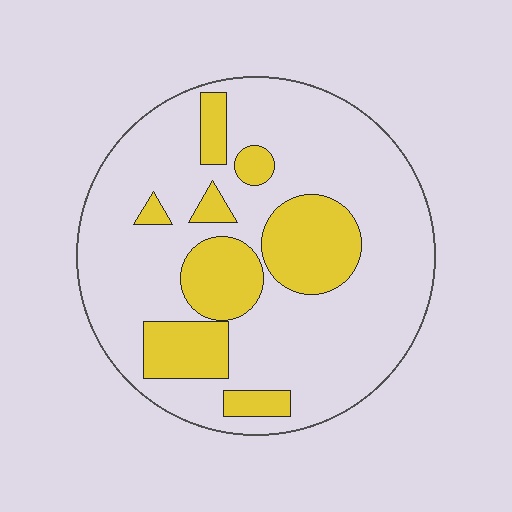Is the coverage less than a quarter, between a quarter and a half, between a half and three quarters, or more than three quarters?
Between a quarter and a half.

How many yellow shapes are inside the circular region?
8.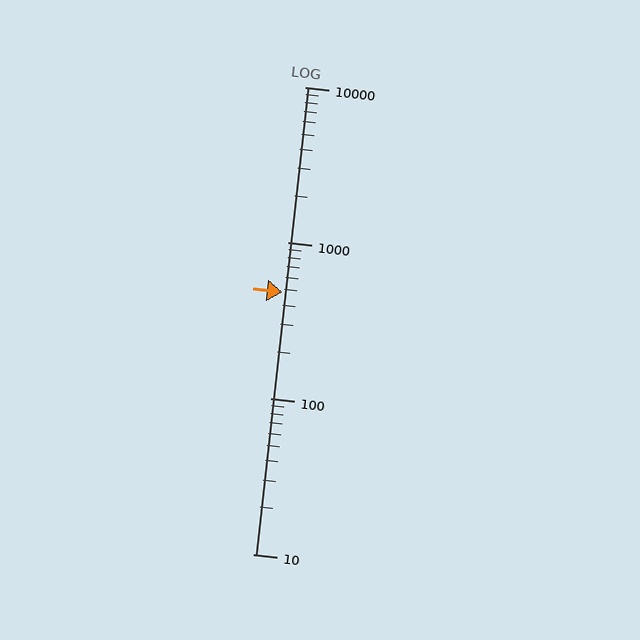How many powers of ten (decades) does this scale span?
The scale spans 3 decades, from 10 to 10000.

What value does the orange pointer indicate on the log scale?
The pointer indicates approximately 480.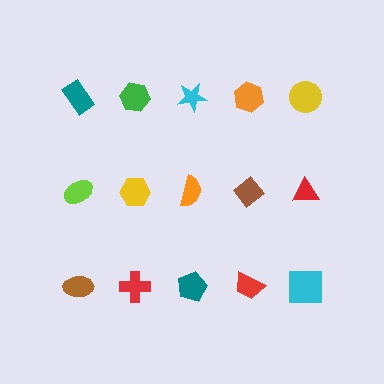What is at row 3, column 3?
A teal pentagon.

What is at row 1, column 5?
A yellow circle.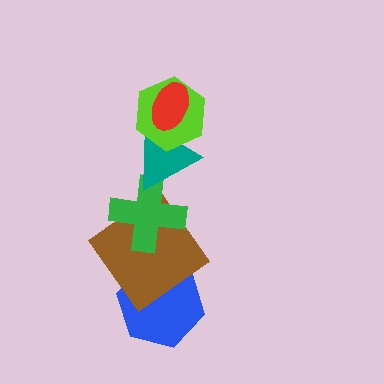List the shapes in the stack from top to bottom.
From top to bottom: the red ellipse, the lime hexagon, the teal triangle, the green cross, the brown diamond, the blue hexagon.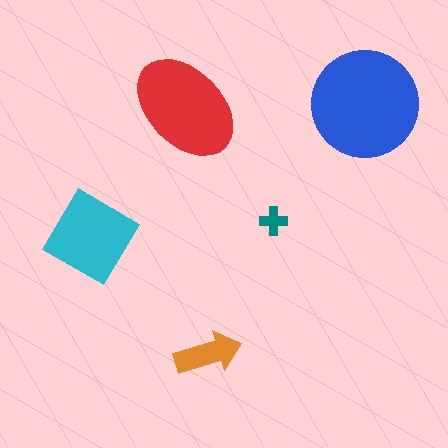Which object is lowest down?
The orange arrow is bottommost.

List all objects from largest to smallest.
The blue circle, the red ellipse, the cyan diamond, the orange arrow, the teal cross.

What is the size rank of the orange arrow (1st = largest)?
4th.